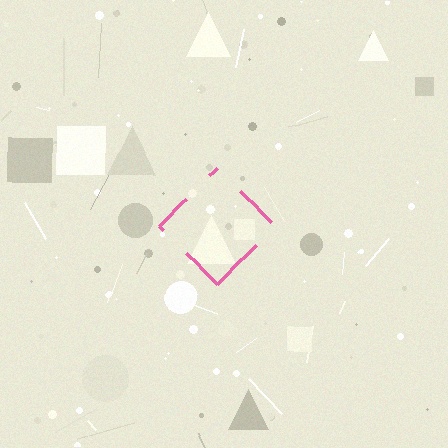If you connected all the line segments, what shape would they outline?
They would outline a diamond.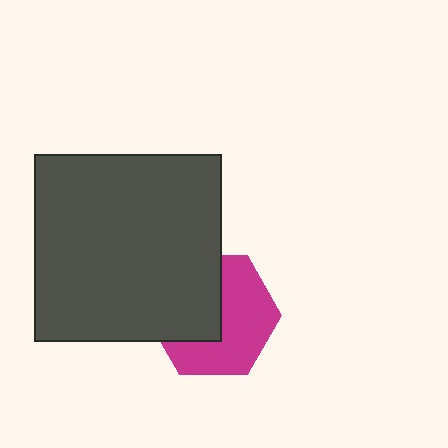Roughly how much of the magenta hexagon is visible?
About half of it is visible (roughly 56%).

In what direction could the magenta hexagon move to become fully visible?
The magenta hexagon could move toward the lower-right. That would shift it out from behind the dark gray square entirely.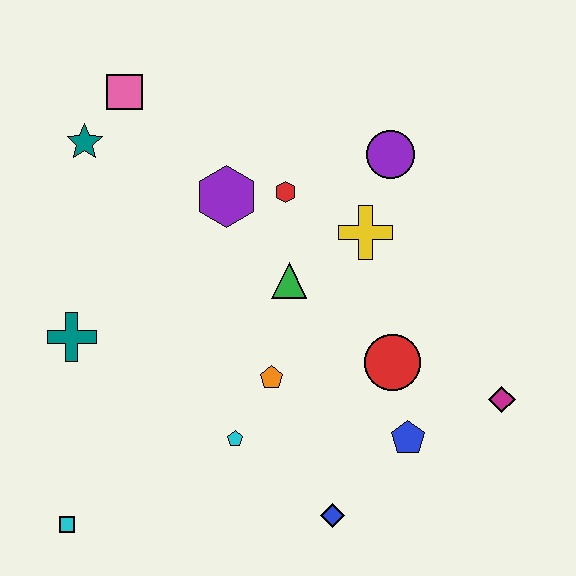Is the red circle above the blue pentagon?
Yes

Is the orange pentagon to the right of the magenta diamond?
No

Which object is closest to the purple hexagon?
The red hexagon is closest to the purple hexagon.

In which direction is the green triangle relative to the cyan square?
The green triangle is above the cyan square.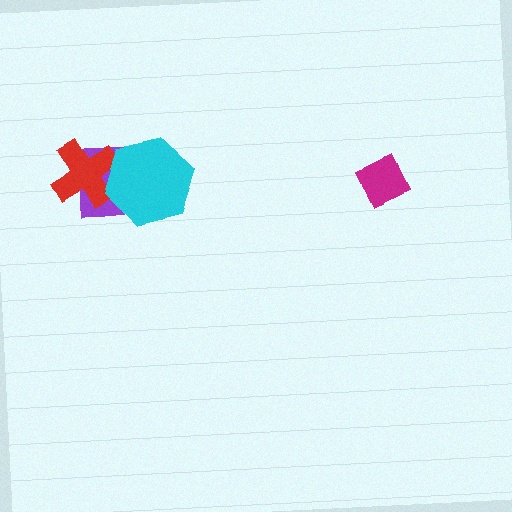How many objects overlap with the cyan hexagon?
2 objects overlap with the cyan hexagon.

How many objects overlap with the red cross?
2 objects overlap with the red cross.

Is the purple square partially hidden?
Yes, it is partially covered by another shape.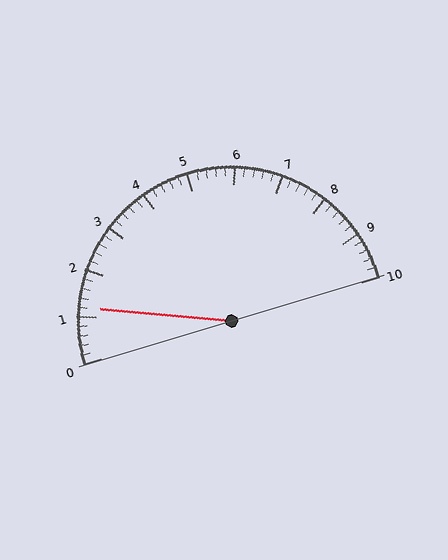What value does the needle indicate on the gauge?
The needle indicates approximately 1.2.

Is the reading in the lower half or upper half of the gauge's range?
The reading is in the lower half of the range (0 to 10).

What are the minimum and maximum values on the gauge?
The gauge ranges from 0 to 10.